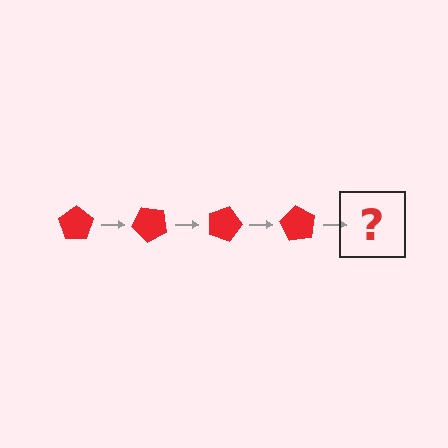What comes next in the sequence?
The next element should be a red pentagon rotated 180 degrees.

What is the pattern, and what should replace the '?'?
The pattern is that the pentagon rotates 45 degrees each step. The '?' should be a red pentagon rotated 180 degrees.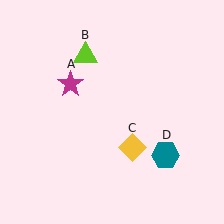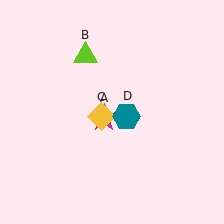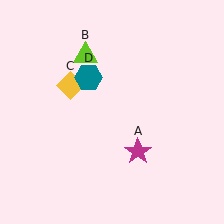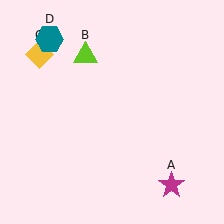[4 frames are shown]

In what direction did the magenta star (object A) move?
The magenta star (object A) moved down and to the right.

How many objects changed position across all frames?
3 objects changed position: magenta star (object A), yellow diamond (object C), teal hexagon (object D).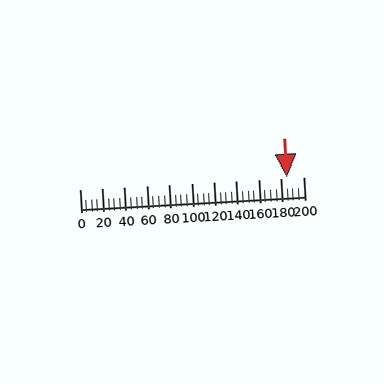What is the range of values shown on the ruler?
The ruler shows values from 0 to 200.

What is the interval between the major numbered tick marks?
The major tick marks are spaced 20 units apart.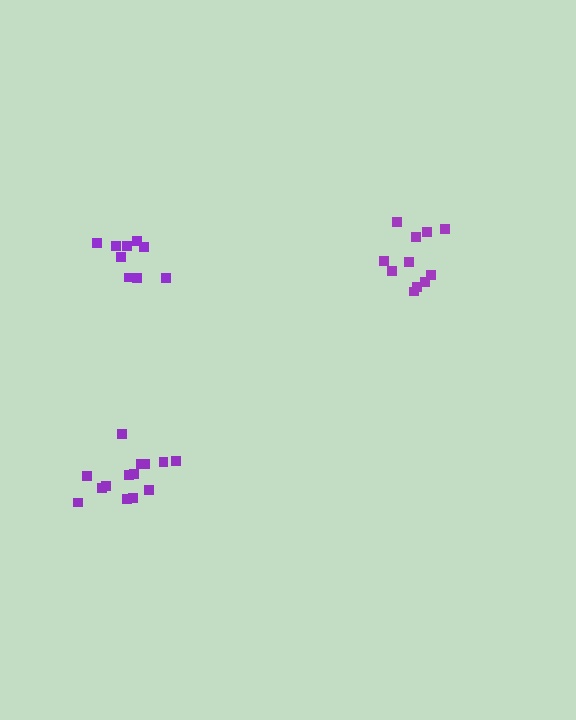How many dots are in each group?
Group 1: 14 dots, Group 2: 9 dots, Group 3: 11 dots (34 total).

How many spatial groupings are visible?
There are 3 spatial groupings.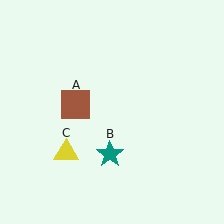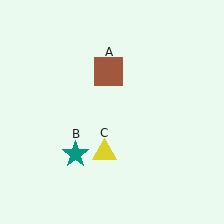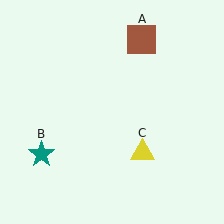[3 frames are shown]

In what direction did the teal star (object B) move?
The teal star (object B) moved left.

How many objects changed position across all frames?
3 objects changed position: brown square (object A), teal star (object B), yellow triangle (object C).